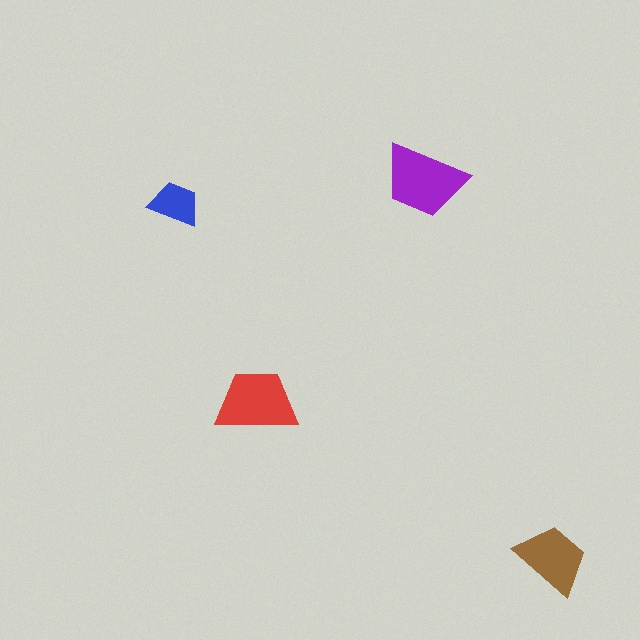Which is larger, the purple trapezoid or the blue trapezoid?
The purple one.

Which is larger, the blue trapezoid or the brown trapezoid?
The brown one.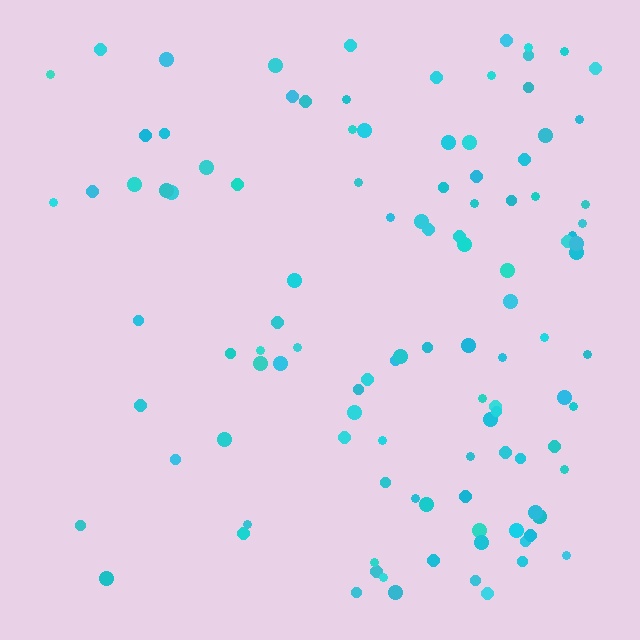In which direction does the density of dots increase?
From left to right, with the right side densest.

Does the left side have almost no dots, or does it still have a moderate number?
Still a moderate number, just noticeably fewer than the right.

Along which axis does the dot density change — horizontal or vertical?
Horizontal.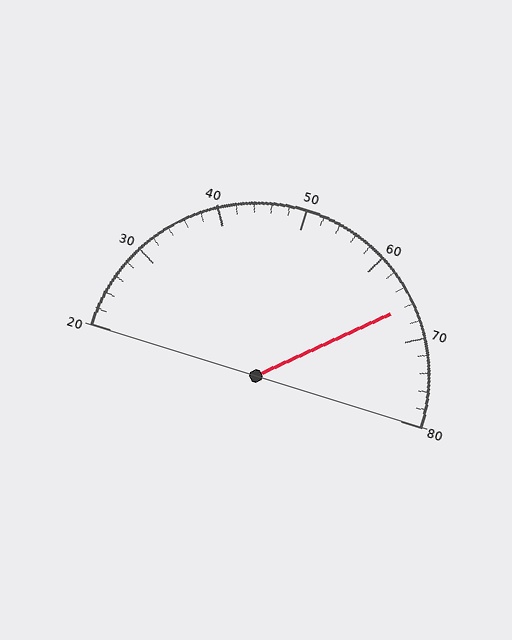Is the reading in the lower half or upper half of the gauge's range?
The reading is in the upper half of the range (20 to 80).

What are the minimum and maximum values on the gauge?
The gauge ranges from 20 to 80.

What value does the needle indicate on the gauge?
The needle indicates approximately 66.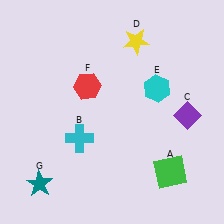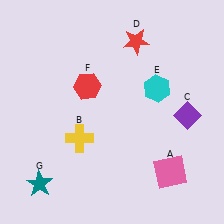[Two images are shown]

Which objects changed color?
A changed from green to pink. B changed from cyan to yellow. D changed from yellow to red.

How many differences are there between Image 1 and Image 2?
There are 3 differences between the two images.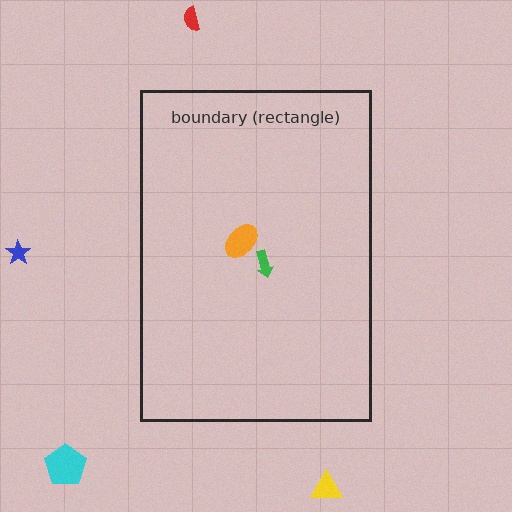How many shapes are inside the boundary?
2 inside, 4 outside.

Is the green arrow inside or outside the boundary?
Inside.